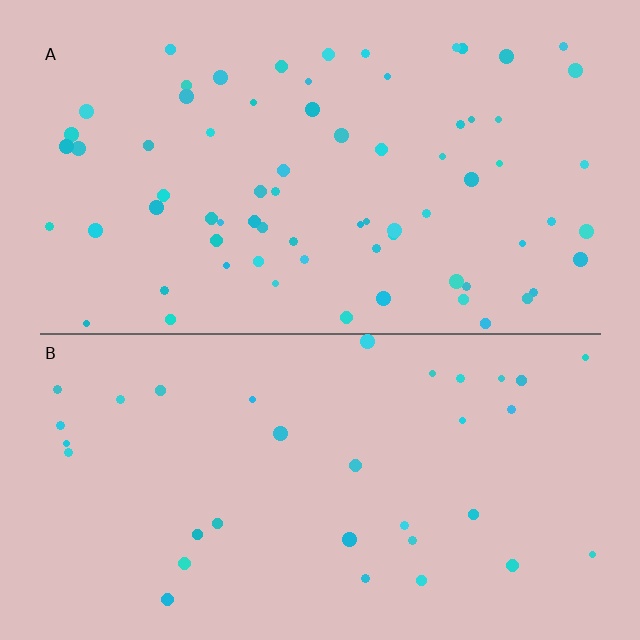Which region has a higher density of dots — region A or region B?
A (the top).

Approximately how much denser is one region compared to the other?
Approximately 2.1× — region A over region B.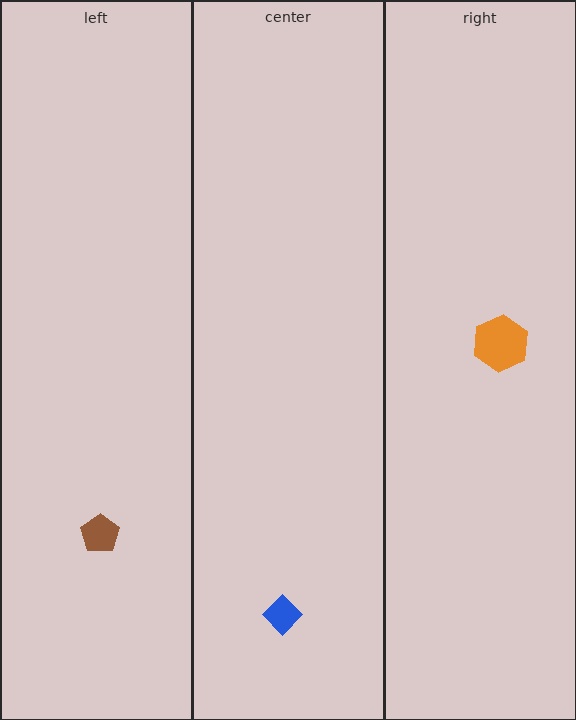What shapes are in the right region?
The orange hexagon.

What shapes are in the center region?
The blue diamond.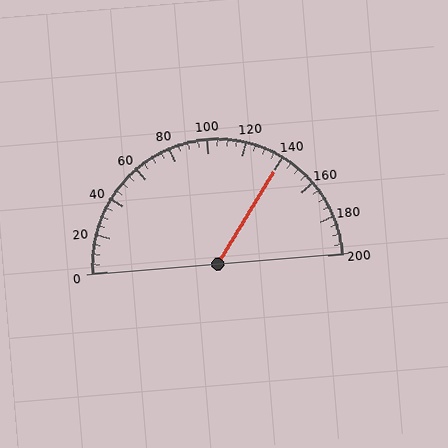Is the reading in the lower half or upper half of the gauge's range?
The reading is in the upper half of the range (0 to 200).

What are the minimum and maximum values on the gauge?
The gauge ranges from 0 to 200.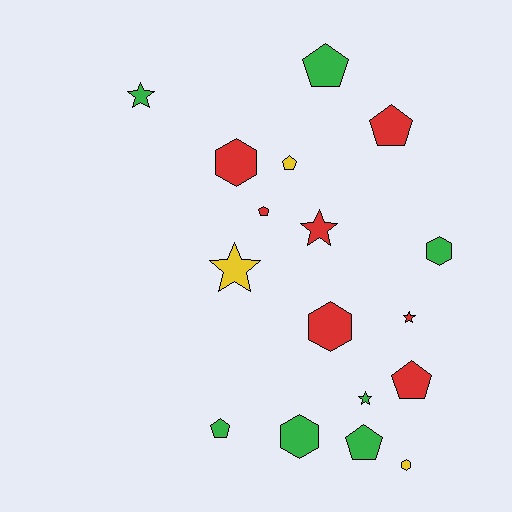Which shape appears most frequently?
Pentagon, with 7 objects.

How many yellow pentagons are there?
There is 1 yellow pentagon.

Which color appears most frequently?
Green, with 7 objects.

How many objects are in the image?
There are 17 objects.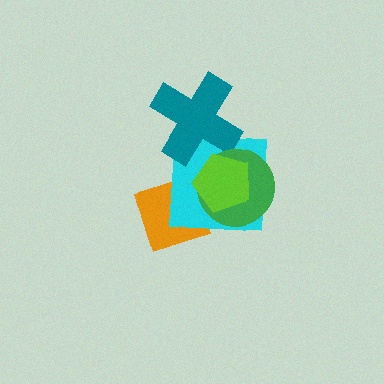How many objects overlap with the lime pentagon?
4 objects overlap with the lime pentagon.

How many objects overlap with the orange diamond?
3 objects overlap with the orange diamond.